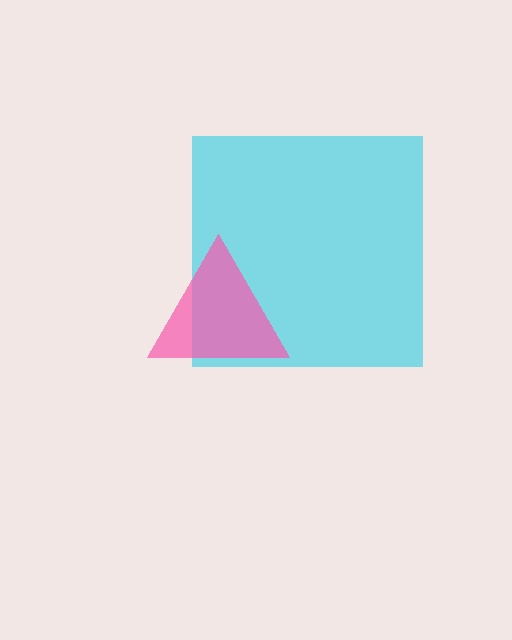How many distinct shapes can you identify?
There are 2 distinct shapes: a cyan square, a pink triangle.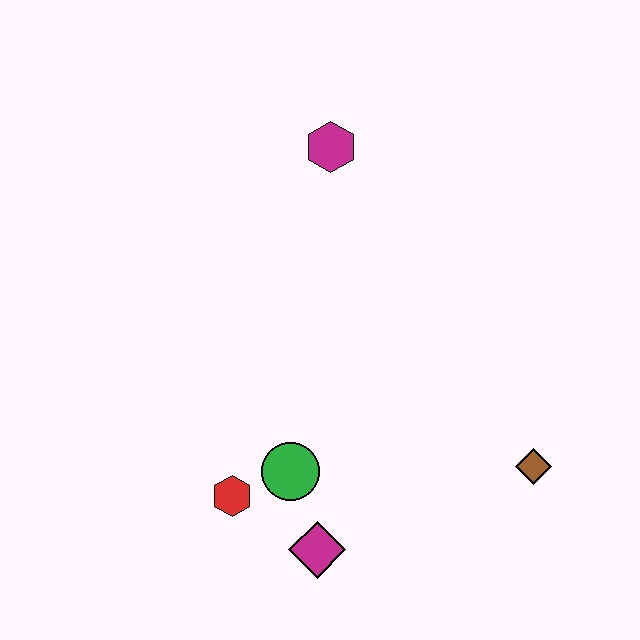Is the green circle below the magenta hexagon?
Yes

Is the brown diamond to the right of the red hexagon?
Yes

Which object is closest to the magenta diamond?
The green circle is closest to the magenta diamond.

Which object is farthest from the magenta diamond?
The magenta hexagon is farthest from the magenta diamond.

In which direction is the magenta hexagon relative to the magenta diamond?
The magenta hexagon is above the magenta diamond.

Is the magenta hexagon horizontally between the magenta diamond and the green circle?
No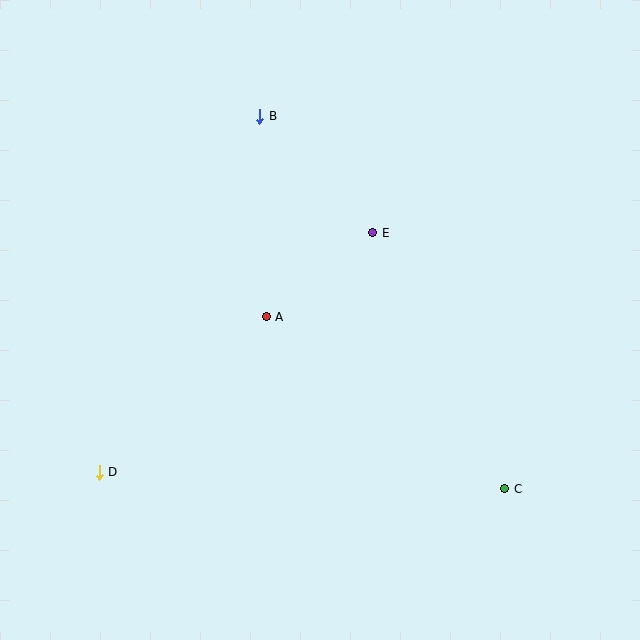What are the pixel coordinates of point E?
Point E is at (373, 233).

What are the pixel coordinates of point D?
Point D is at (99, 472).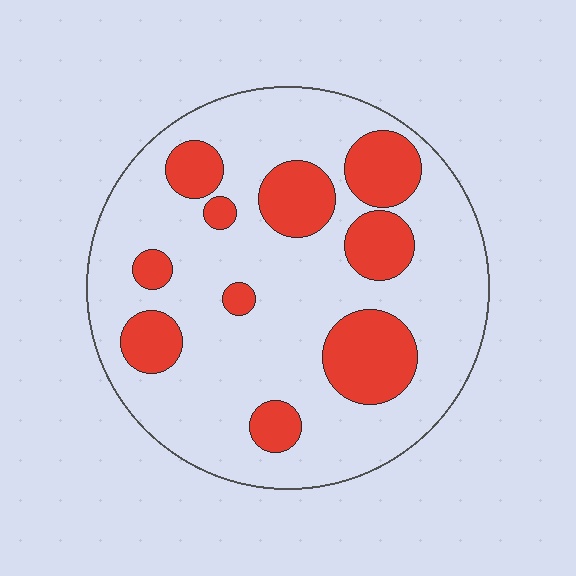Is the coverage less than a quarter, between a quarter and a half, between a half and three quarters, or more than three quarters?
Less than a quarter.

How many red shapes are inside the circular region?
10.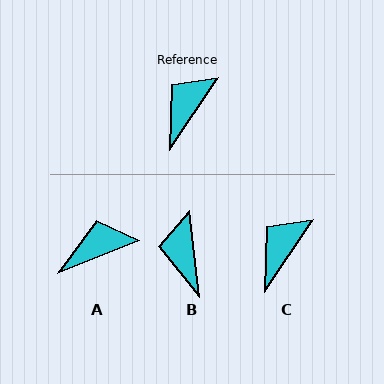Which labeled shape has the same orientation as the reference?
C.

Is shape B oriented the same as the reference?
No, it is off by about 41 degrees.